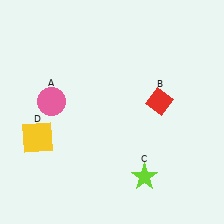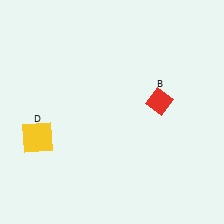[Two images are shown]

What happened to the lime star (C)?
The lime star (C) was removed in Image 2. It was in the bottom-right area of Image 1.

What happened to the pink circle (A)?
The pink circle (A) was removed in Image 2. It was in the top-left area of Image 1.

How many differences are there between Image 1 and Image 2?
There are 2 differences between the two images.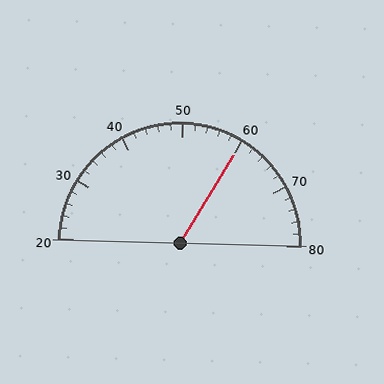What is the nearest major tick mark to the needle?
The nearest major tick mark is 60.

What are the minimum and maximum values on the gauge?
The gauge ranges from 20 to 80.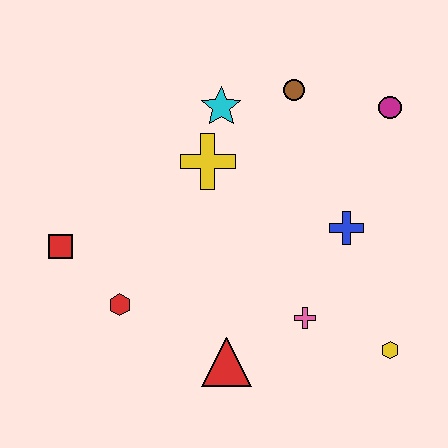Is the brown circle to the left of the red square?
No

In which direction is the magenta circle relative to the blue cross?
The magenta circle is above the blue cross.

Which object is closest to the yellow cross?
The cyan star is closest to the yellow cross.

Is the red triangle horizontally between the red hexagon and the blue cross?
Yes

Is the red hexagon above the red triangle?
Yes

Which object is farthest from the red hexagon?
The magenta circle is farthest from the red hexagon.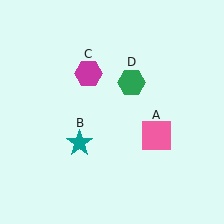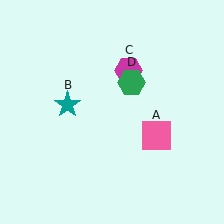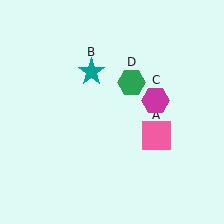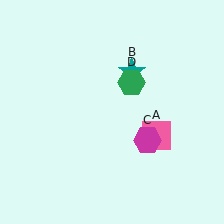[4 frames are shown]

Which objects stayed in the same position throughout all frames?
Pink square (object A) and green hexagon (object D) remained stationary.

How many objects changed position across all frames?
2 objects changed position: teal star (object B), magenta hexagon (object C).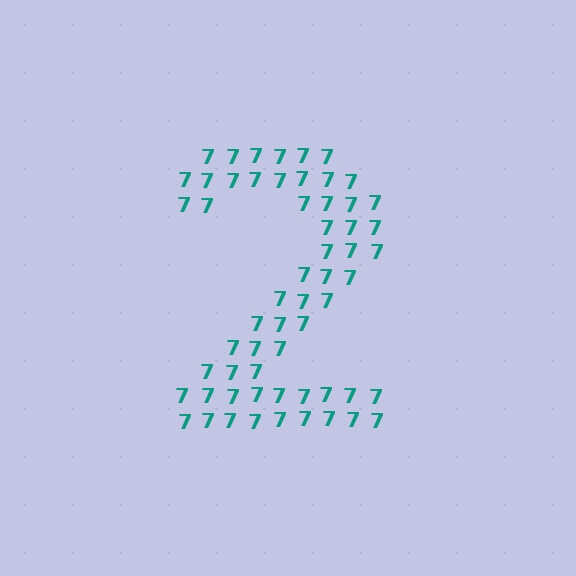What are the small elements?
The small elements are digit 7's.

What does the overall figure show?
The overall figure shows the digit 2.